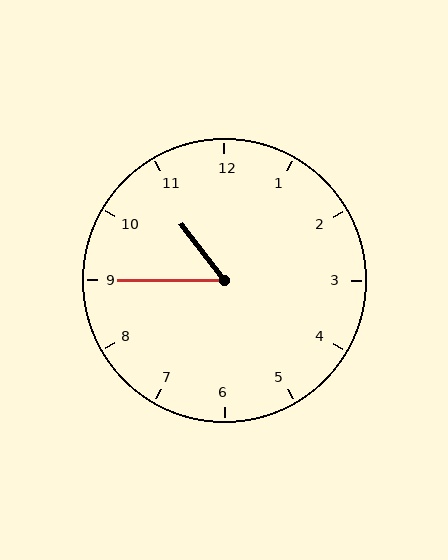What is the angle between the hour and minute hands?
Approximately 52 degrees.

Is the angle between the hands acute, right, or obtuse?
It is acute.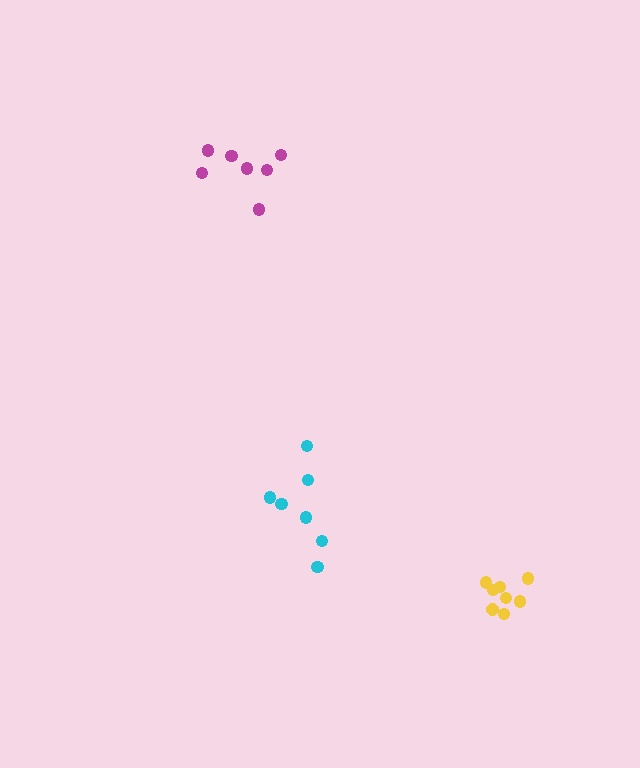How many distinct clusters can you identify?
There are 3 distinct clusters.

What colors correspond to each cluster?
The clusters are colored: magenta, cyan, yellow.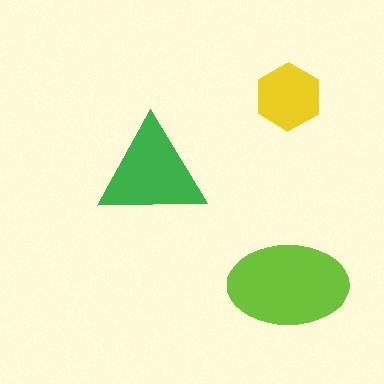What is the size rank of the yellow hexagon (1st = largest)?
3rd.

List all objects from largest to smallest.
The lime ellipse, the green triangle, the yellow hexagon.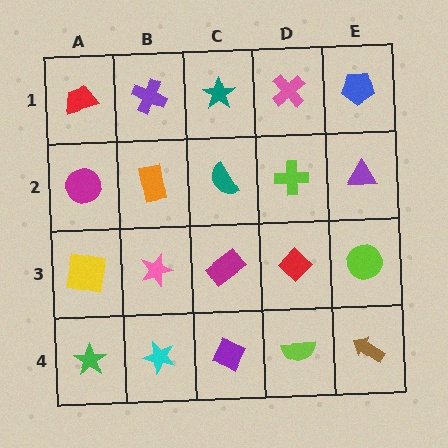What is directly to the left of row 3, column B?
A yellow square.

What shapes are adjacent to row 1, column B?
An orange rectangle (row 2, column B), a red trapezoid (row 1, column A), a teal star (row 1, column C).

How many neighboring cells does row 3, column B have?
4.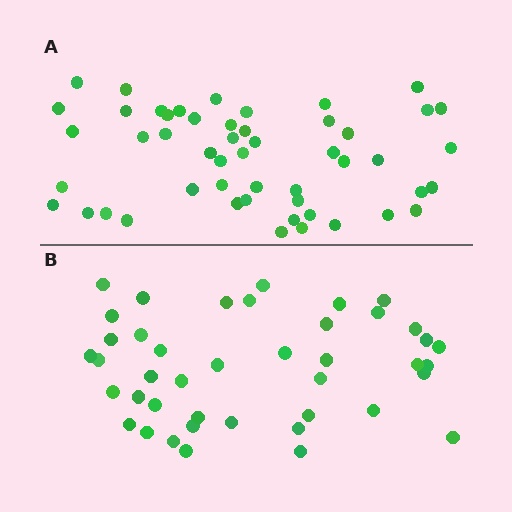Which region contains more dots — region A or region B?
Region A (the top region) has more dots.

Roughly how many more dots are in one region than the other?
Region A has roughly 8 or so more dots than region B.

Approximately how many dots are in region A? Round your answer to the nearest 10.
About 50 dots. (The exact count is 51, which rounds to 50.)